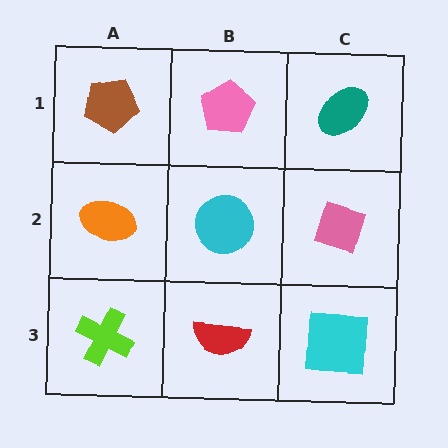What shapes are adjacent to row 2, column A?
A brown pentagon (row 1, column A), a lime cross (row 3, column A), a cyan circle (row 2, column B).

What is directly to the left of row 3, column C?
A red semicircle.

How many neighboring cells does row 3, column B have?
3.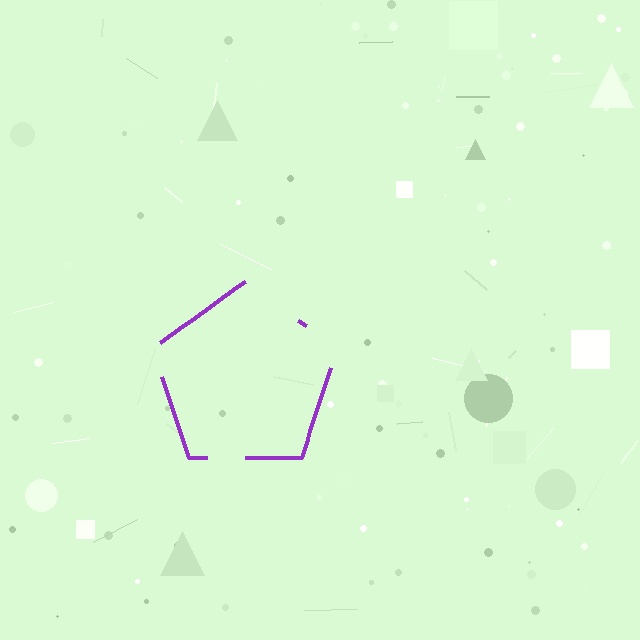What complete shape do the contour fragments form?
The contour fragments form a pentagon.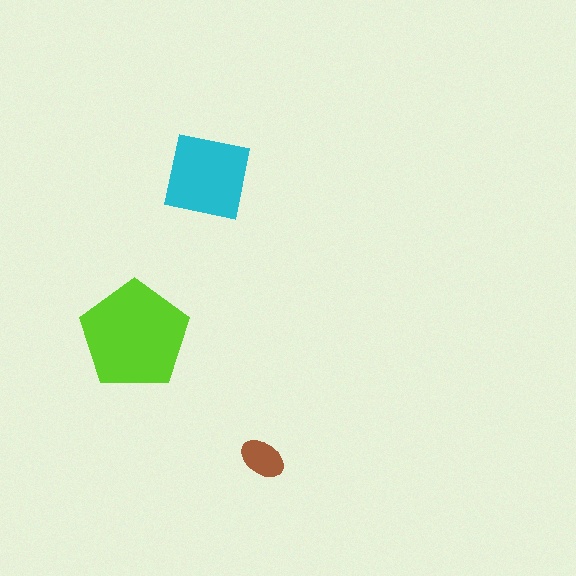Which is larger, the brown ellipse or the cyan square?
The cyan square.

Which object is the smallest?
The brown ellipse.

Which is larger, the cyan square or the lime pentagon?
The lime pentagon.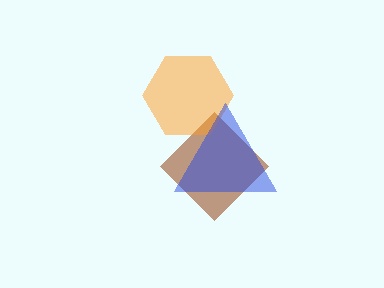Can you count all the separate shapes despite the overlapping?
Yes, there are 3 separate shapes.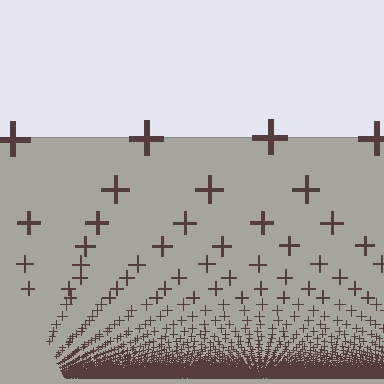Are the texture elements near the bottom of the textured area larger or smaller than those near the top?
Smaller. The gradient is inverted — elements near the bottom are smaller and denser.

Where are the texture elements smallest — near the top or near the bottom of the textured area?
Near the bottom.